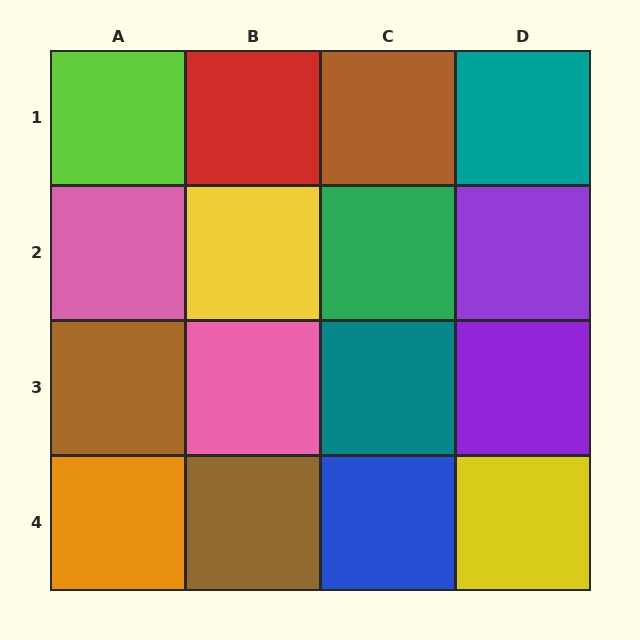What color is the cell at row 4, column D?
Yellow.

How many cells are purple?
2 cells are purple.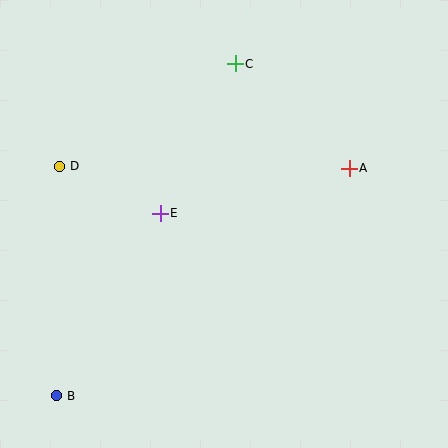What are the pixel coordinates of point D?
Point D is at (60, 166).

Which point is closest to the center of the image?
Point E at (160, 213) is closest to the center.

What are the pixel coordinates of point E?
Point E is at (160, 213).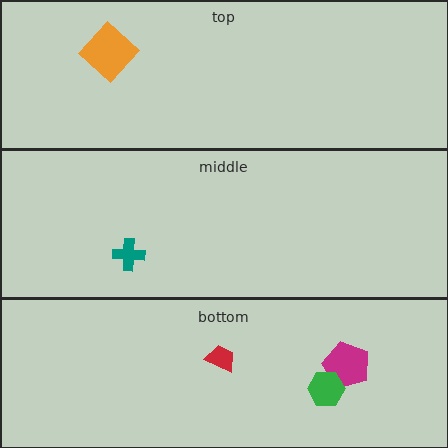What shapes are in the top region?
The orange diamond.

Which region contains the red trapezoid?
The bottom region.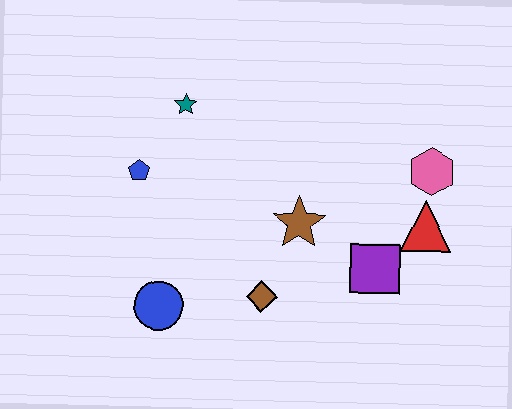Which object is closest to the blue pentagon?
The teal star is closest to the blue pentagon.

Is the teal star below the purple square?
No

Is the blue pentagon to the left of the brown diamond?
Yes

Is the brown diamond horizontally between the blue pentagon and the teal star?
No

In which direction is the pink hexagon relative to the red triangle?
The pink hexagon is above the red triangle.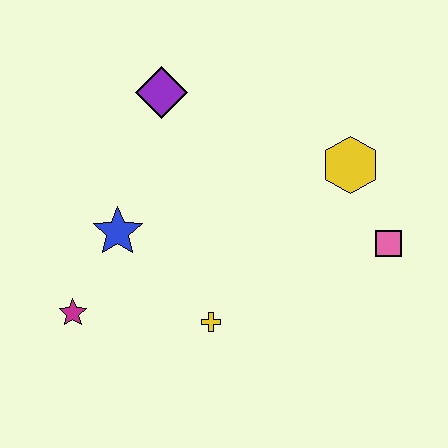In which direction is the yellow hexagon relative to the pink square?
The yellow hexagon is above the pink square.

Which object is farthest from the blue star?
The pink square is farthest from the blue star.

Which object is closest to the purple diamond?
The blue star is closest to the purple diamond.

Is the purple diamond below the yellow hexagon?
No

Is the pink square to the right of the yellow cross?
Yes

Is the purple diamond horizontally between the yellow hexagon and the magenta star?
Yes